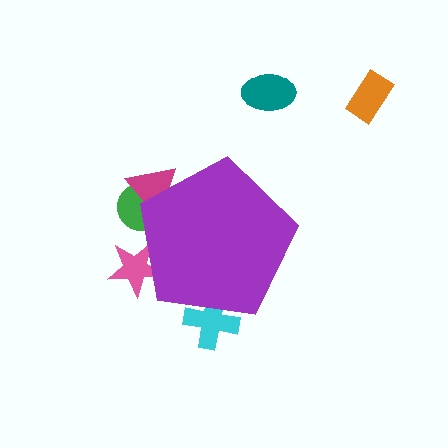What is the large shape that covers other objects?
A purple pentagon.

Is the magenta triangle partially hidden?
Yes, the magenta triangle is partially hidden behind the purple pentagon.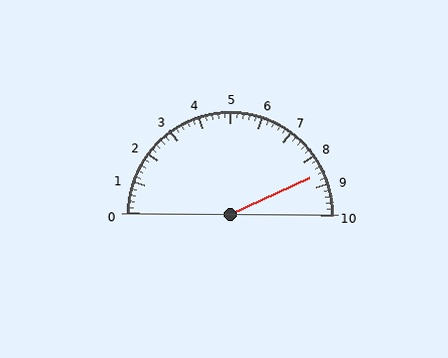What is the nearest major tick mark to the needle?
The nearest major tick mark is 9.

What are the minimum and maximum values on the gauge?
The gauge ranges from 0 to 10.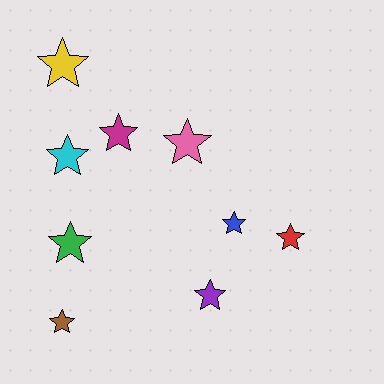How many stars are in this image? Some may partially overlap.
There are 9 stars.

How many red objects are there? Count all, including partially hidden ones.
There is 1 red object.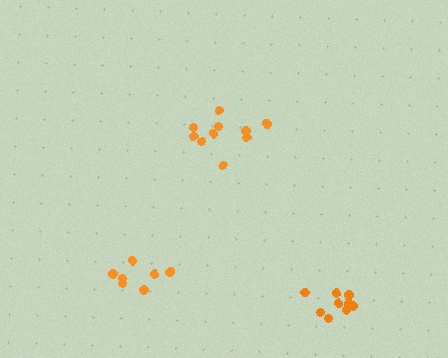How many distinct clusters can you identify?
There are 3 distinct clusters.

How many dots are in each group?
Group 1: 7 dots, Group 2: 9 dots, Group 3: 10 dots (26 total).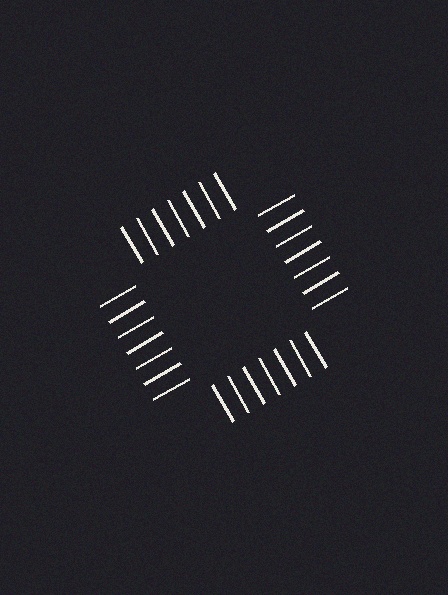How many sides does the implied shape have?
4 sides — the line-ends trace a square.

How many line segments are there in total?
28 — 7 along each of the 4 edges.